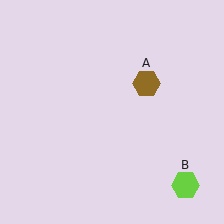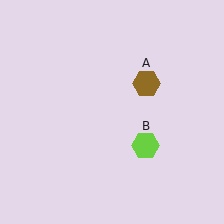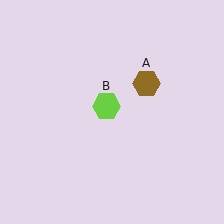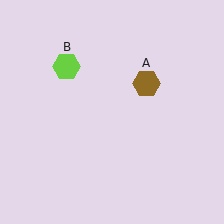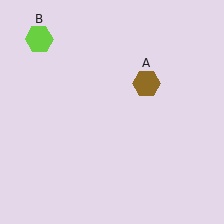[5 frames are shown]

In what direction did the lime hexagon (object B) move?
The lime hexagon (object B) moved up and to the left.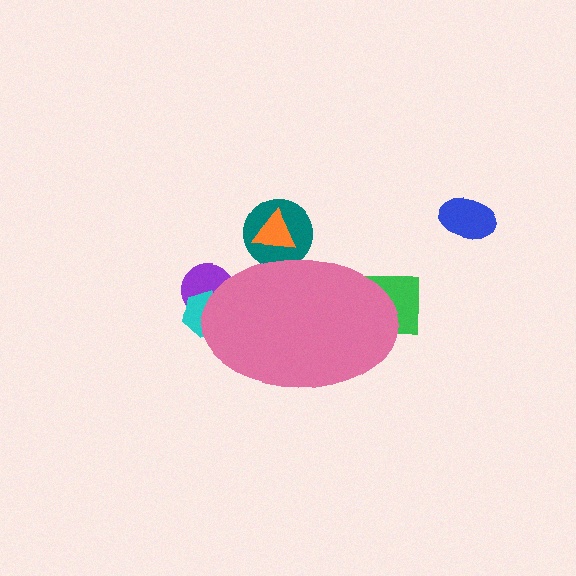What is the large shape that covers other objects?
A pink ellipse.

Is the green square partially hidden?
Yes, the green square is partially hidden behind the pink ellipse.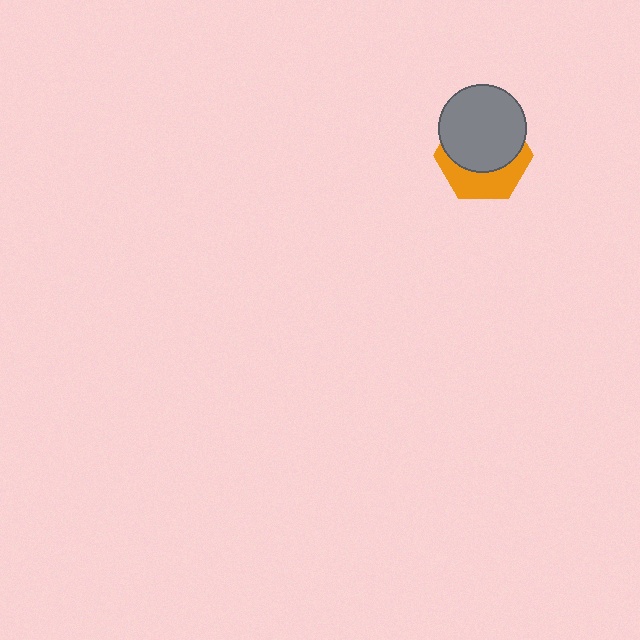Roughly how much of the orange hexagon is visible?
A small part of it is visible (roughly 40%).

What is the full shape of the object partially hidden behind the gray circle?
The partially hidden object is an orange hexagon.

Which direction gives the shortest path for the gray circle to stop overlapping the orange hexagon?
Moving up gives the shortest separation.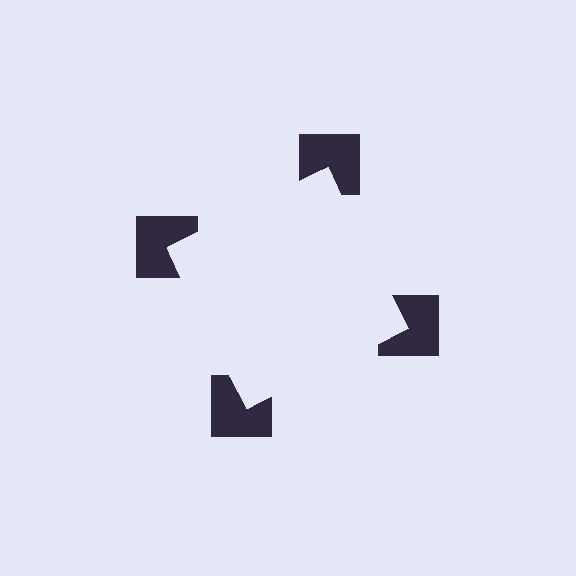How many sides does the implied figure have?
4 sides.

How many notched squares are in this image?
There are 4 — one at each vertex of the illusory square.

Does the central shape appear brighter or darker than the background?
It typically appears slightly brighter than the background, even though no actual brightness change is drawn.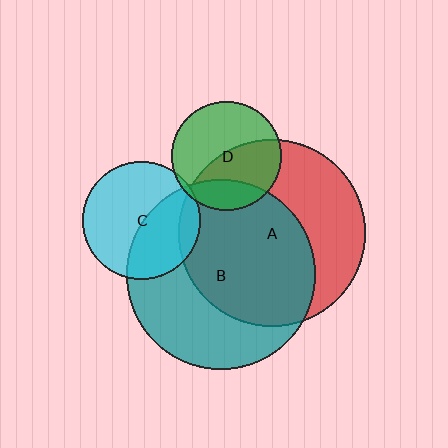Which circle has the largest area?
Circle B (teal).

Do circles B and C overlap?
Yes.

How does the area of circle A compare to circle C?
Approximately 2.5 times.